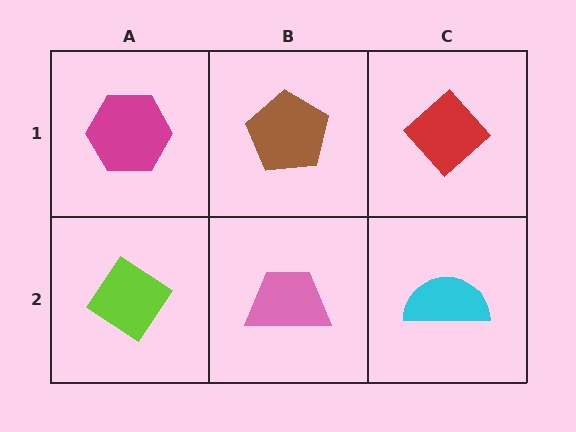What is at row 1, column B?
A brown pentagon.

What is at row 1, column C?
A red diamond.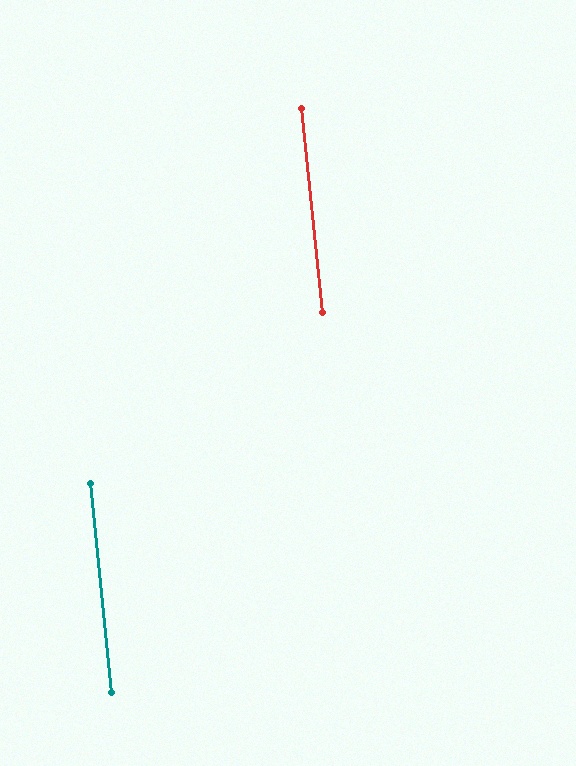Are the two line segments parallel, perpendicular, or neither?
Parallel — their directions differ by only 0.1°.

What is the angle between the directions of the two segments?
Approximately 0 degrees.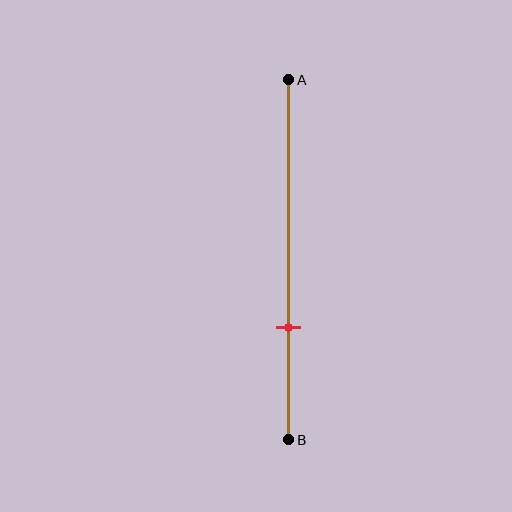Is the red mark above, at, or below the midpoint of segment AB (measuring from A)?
The red mark is below the midpoint of segment AB.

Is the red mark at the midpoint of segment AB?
No, the mark is at about 70% from A, not at the 50% midpoint.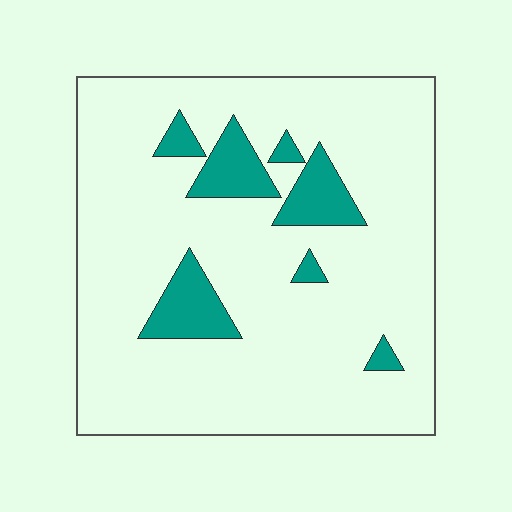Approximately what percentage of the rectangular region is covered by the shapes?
Approximately 15%.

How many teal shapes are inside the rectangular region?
7.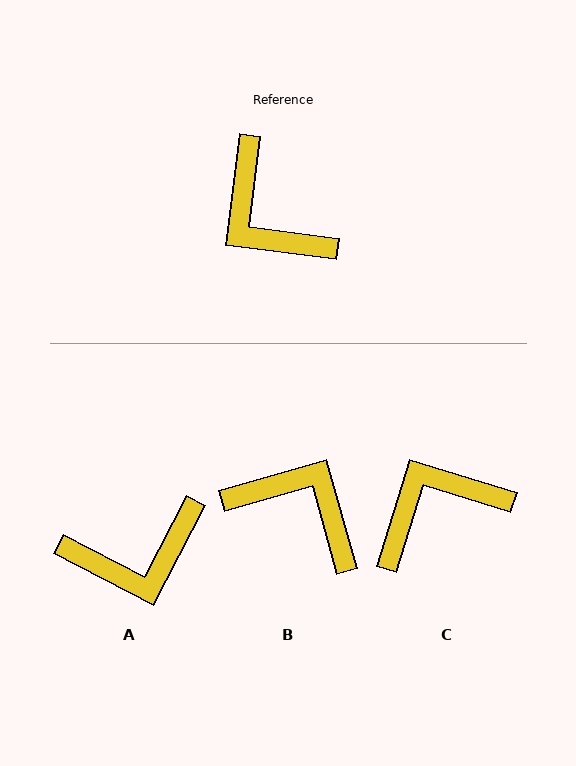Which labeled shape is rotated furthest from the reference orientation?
B, about 157 degrees away.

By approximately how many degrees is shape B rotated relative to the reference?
Approximately 157 degrees clockwise.